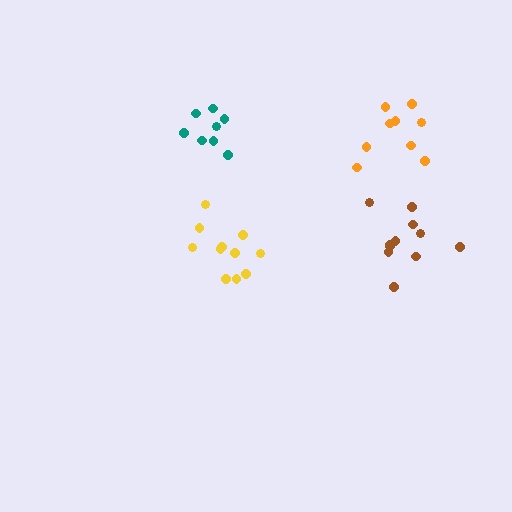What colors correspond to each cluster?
The clusters are colored: yellow, orange, teal, brown.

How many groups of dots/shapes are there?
There are 4 groups.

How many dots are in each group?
Group 1: 11 dots, Group 2: 9 dots, Group 3: 8 dots, Group 4: 11 dots (39 total).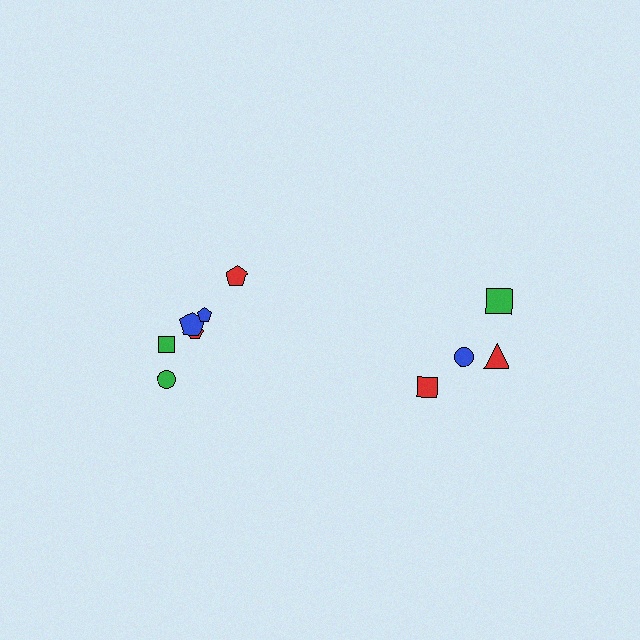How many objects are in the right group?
There are 4 objects.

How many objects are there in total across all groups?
There are 10 objects.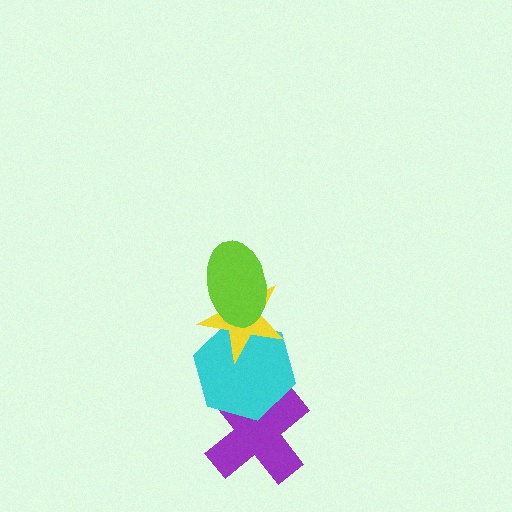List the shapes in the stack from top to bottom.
From top to bottom: the lime ellipse, the yellow star, the cyan hexagon, the purple cross.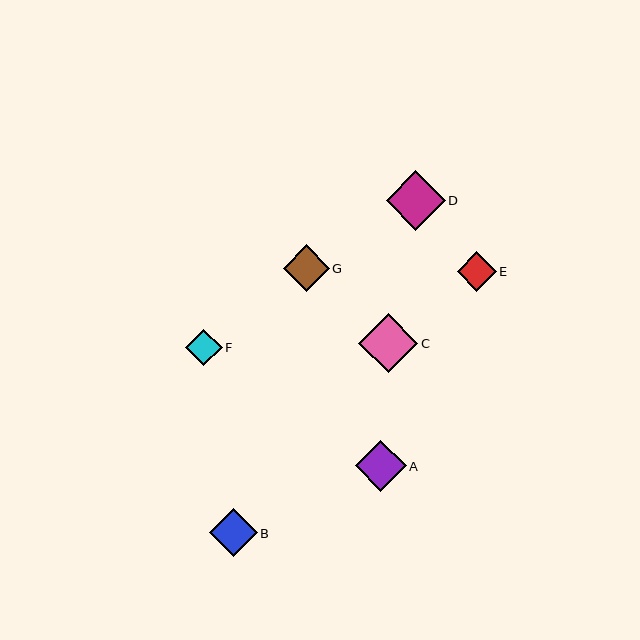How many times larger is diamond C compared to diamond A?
Diamond C is approximately 1.2 times the size of diamond A.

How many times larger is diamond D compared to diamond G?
Diamond D is approximately 1.3 times the size of diamond G.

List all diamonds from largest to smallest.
From largest to smallest: C, D, A, B, G, E, F.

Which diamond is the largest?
Diamond C is the largest with a size of approximately 59 pixels.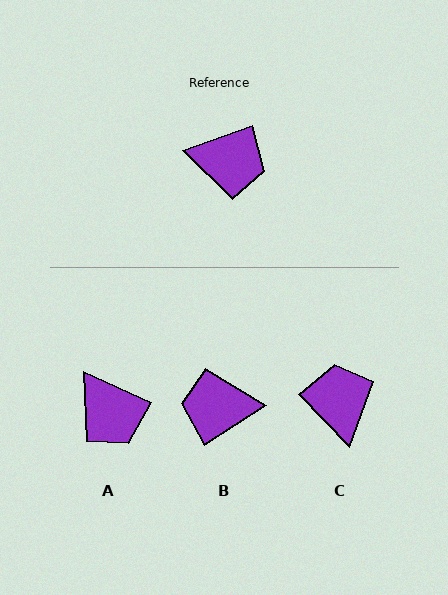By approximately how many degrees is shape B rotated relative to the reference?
Approximately 167 degrees clockwise.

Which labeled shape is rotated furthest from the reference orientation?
B, about 167 degrees away.